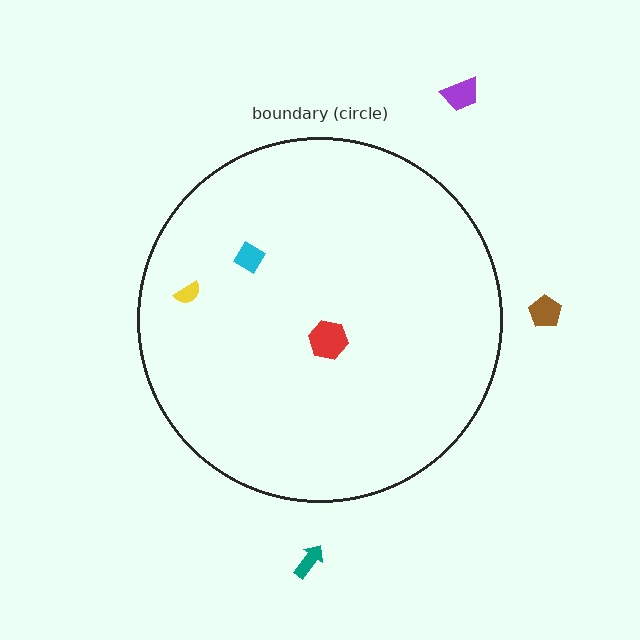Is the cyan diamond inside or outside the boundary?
Inside.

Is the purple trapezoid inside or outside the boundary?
Outside.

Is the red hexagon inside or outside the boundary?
Inside.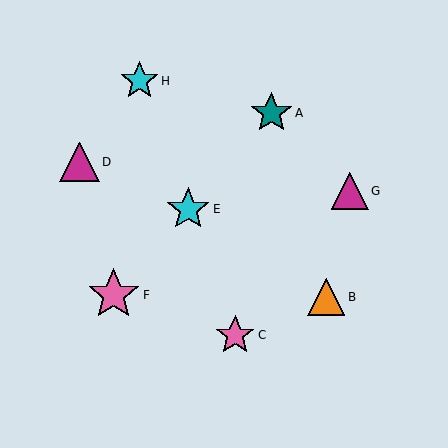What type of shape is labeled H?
Shape H is a cyan star.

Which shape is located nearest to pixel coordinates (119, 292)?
The pink star (labeled F) at (114, 295) is nearest to that location.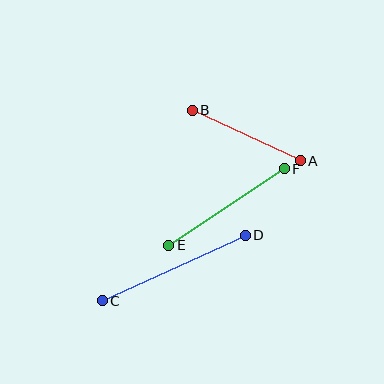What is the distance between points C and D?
The distance is approximately 157 pixels.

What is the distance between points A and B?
The distance is approximately 119 pixels.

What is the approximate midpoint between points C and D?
The midpoint is at approximately (174, 268) pixels.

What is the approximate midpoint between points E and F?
The midpoint is at approximately (226, 207) pixels.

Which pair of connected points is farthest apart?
Points C and D are farthest apart.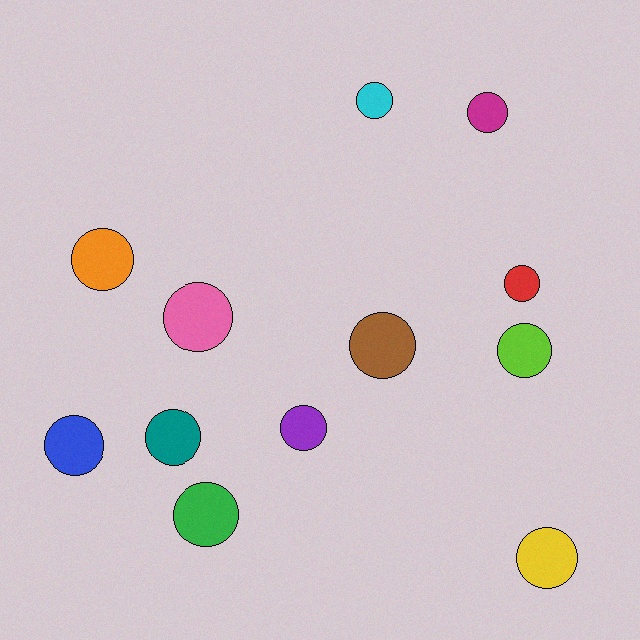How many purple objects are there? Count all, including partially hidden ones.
There is 1 purple object.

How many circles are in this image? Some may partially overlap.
There are 12 circles.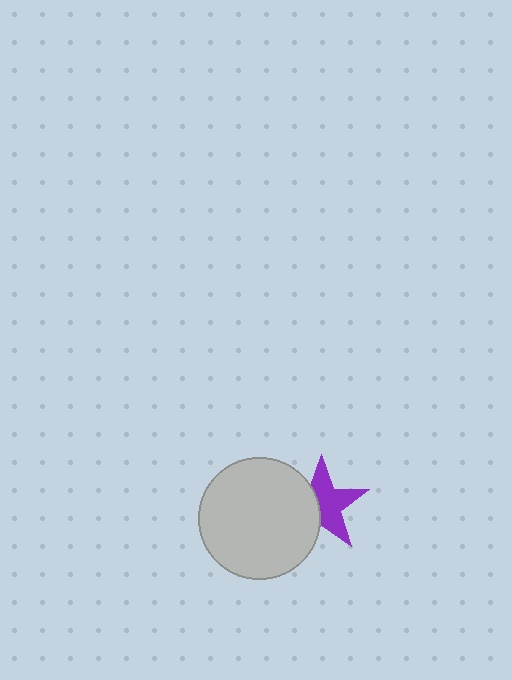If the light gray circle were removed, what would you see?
You would see the complete purple star.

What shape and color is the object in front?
The object in front is a light gray circle.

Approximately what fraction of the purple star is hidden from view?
Roughly 41% of the purple star is hidden behind the light gray circle.